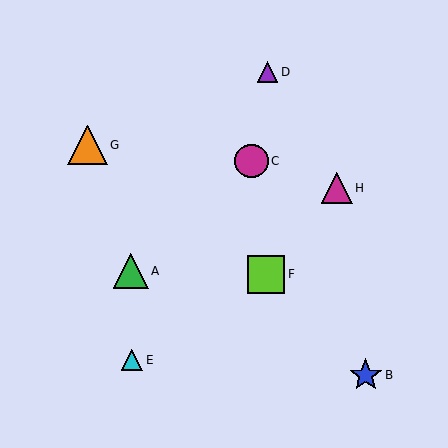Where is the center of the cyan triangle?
The center of the cyan triangle is at (132, 360).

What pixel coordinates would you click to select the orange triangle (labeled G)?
Click at (87, 145) to select the orange triangle G.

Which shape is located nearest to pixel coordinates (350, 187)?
The magenta triangle (labeled H) at (337, 188) is nearest to that location.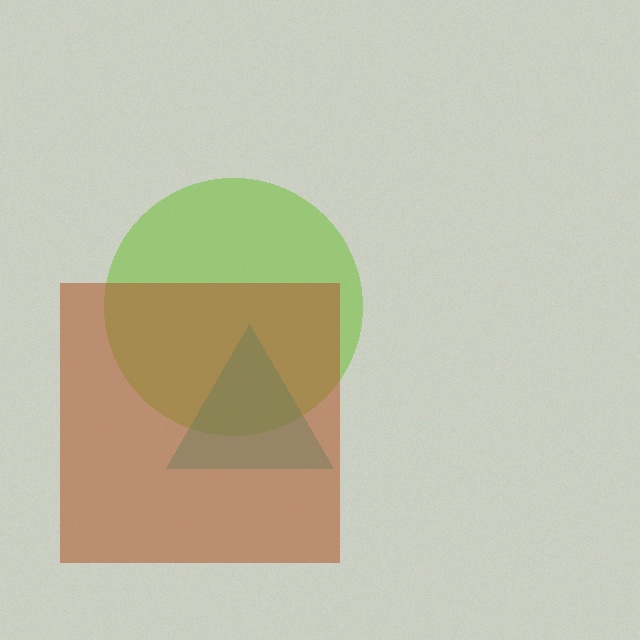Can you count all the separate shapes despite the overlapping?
Yes, there are 3 separate shapes.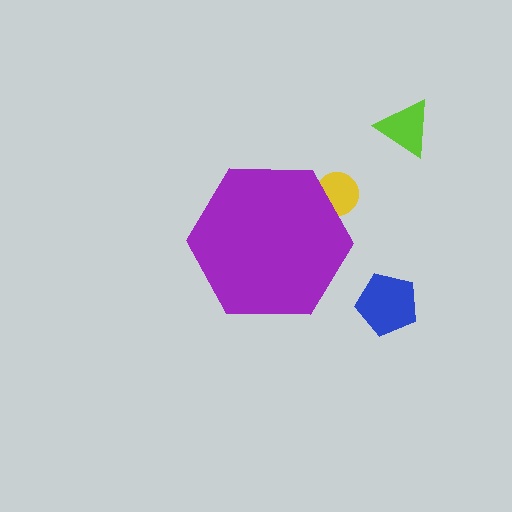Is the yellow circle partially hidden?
Yes, the yellow circle is partially hidden behind the purple hexagon.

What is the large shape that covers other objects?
A purple hexagon.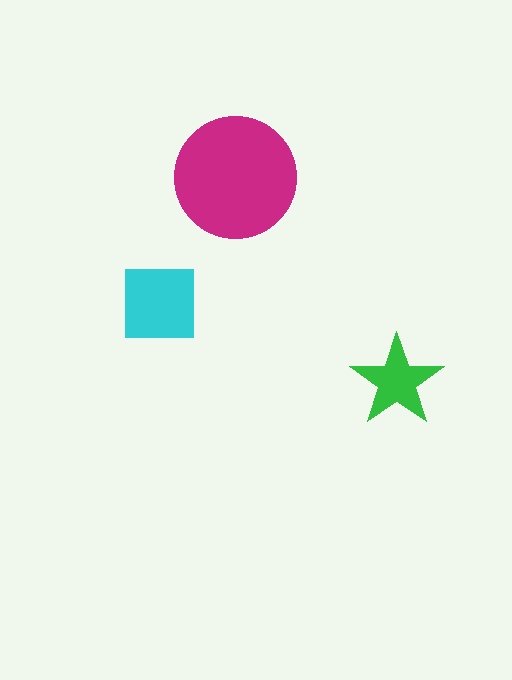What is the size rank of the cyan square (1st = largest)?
2nd.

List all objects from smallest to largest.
The green star, the cyan square, the magenta circle.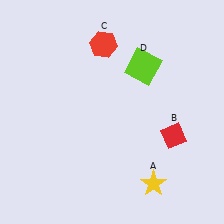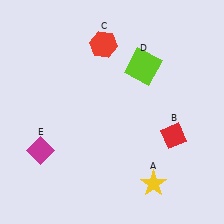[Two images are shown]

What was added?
A magenta diamond (E) was added in Image 2.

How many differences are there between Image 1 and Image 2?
There is 1 difference between the two images.